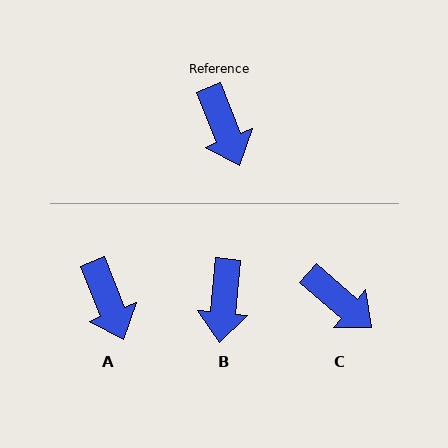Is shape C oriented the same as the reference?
No, it is off by about 28 degrees.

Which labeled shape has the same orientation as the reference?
A.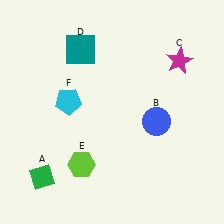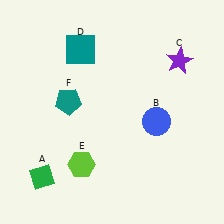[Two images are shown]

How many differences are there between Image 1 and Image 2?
There are 2 differences between the two images.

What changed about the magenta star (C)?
In Image 1, C is magenta. In Image 2, it changed to purple.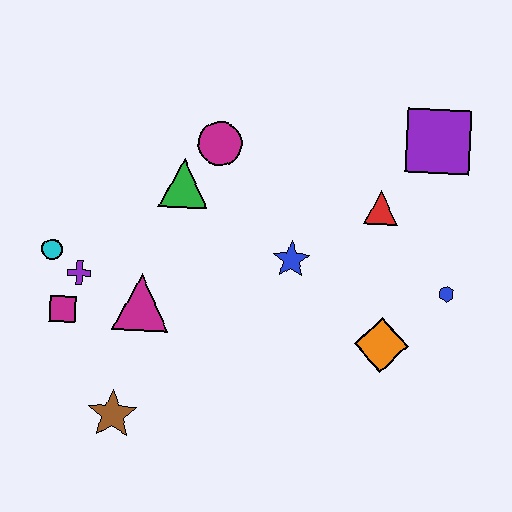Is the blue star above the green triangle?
No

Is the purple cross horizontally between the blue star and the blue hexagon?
No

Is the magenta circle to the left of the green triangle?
No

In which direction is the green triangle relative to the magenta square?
The green triangle is above the magenta square.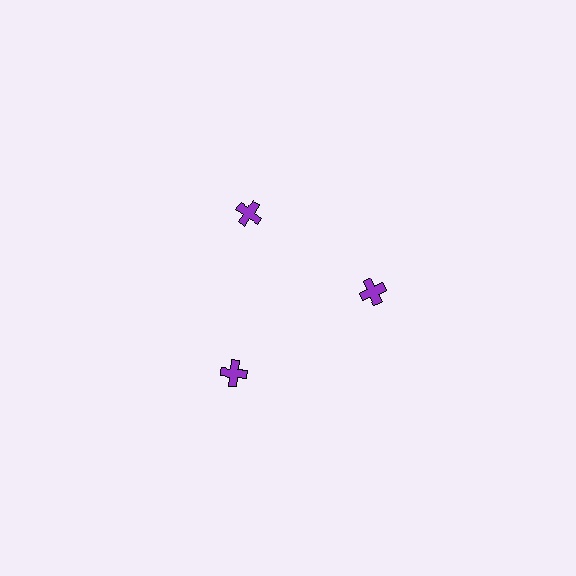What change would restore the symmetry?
The symmetry would be restored by moving it inward, back onto the ring so that all 3 crosses sit at equal angles and equal distance from the center.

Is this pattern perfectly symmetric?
No. The 3 purple crosses are arranged in a ring, but one element near the 7 o'clock position is pushed outward from the center, breaking the 3-fold rotational symmetry.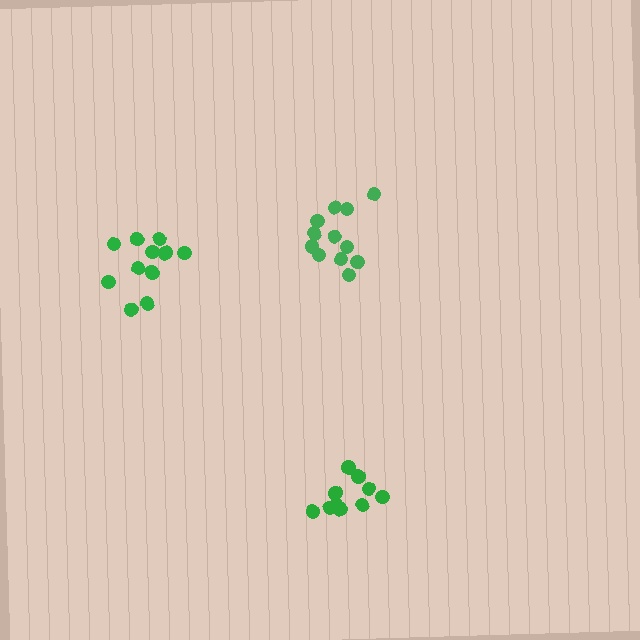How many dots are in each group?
Group 1: 12 dots, Group 2: 10 dots, Group 3: 11 dots (33 total).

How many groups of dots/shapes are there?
There are 3 groups.